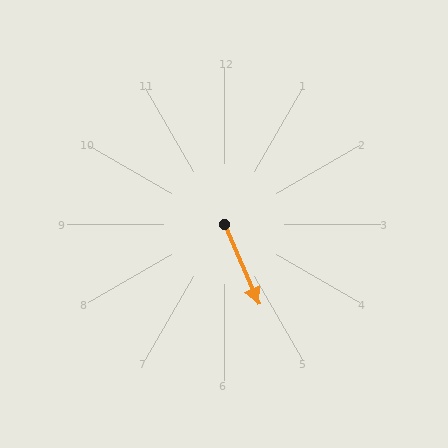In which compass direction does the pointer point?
Southeast.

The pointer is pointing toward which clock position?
Roughly 5 o'clock.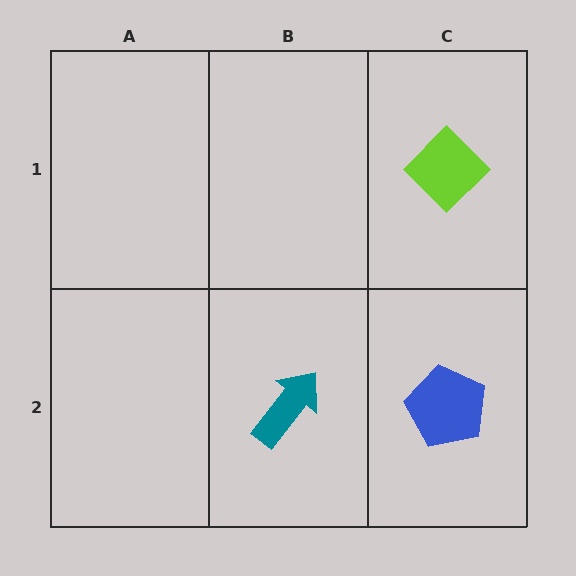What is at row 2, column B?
A teal arrow.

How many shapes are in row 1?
1 shape.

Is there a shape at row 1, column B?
No, that cell is empty.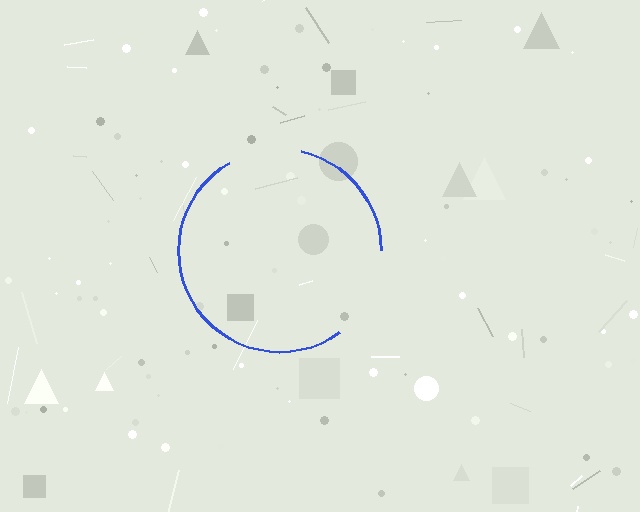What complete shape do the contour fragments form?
The contour fragments form a circle.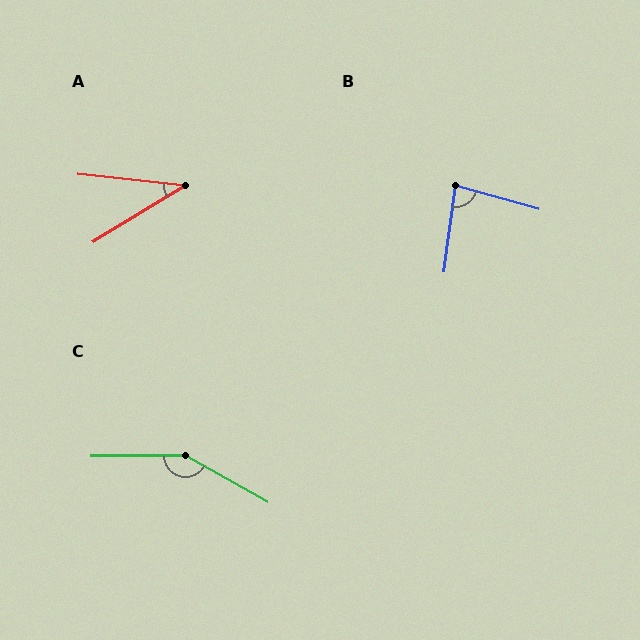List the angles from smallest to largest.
A (38°), B (82°), C (150°).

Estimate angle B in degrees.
Approximately 82 degrees.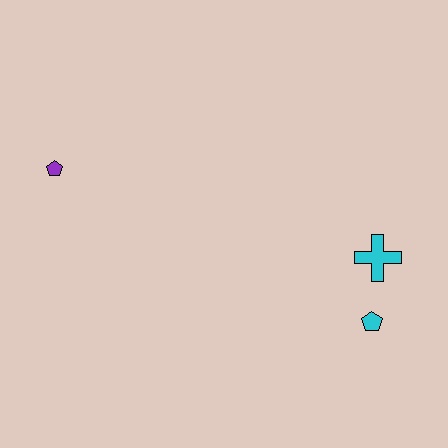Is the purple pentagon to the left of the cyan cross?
Yes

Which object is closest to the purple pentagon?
The cyan cross is closest to the purple pentagon.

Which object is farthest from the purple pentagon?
The cyan pentagon is farthest from the purple pentagon.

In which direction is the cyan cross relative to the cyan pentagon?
The cyan cross is above the cyan pentagon.